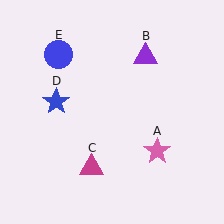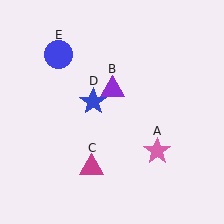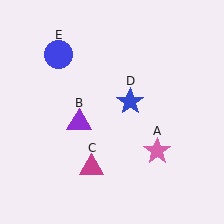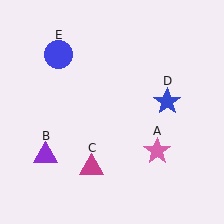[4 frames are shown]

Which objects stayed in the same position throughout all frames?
Pink star (object A) and magenta triangle (object C) and blue circle (object E) remained stationary.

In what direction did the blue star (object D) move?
The blue star (object D) moved right.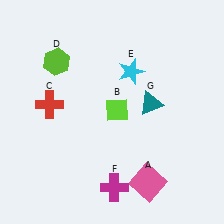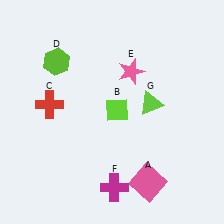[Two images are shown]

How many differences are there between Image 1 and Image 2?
There are 2 differences between the two images.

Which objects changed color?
E changed from cyan to pink. G changed from teal to lime.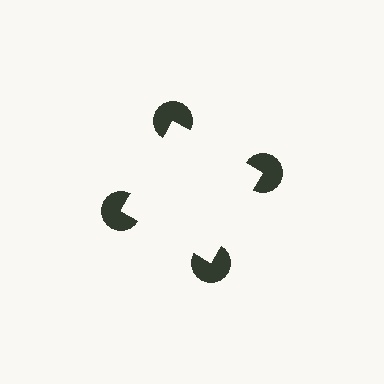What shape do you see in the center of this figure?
An illusory square — its edges are inferred from the aligned wedge cuts in the pac-man discs, not physically drawn.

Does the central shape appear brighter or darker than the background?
It typically appears slightly brighter than the background, even though no actual brightness change is drawn.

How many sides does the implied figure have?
4 sides.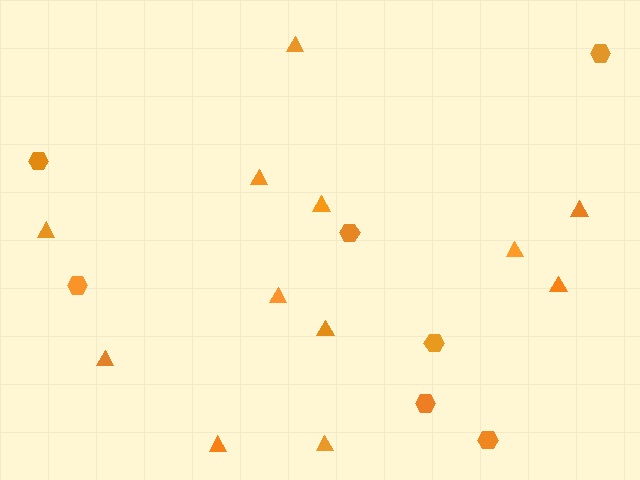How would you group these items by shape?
There are 2 groups: one group of triangles (12) and one group of hexagons (7).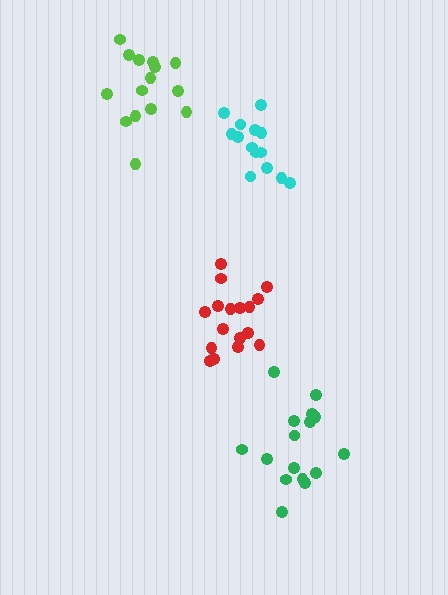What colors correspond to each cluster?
The clusters are colored: red, lime, green, cyan.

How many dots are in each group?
Group 1: 17 dots, Group 2: 15 dots, Group 3: 16 dots, Group 4: 14 dots (62 total).